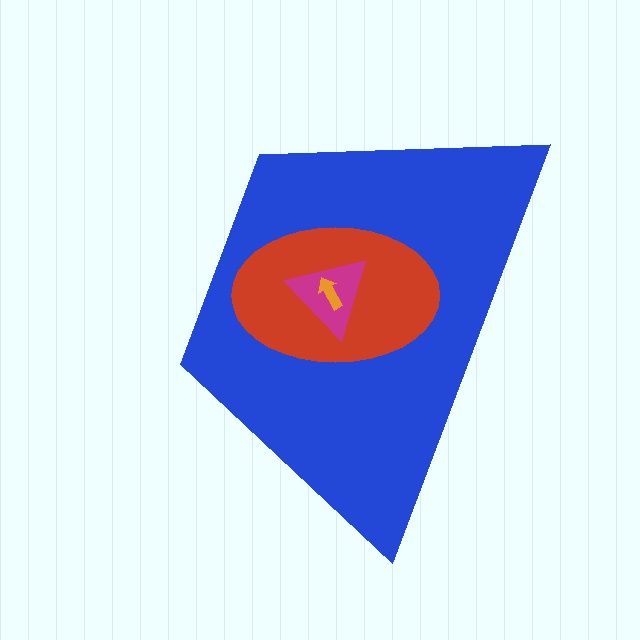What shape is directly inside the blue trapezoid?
The red ellipse.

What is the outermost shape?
The blue trapezoid.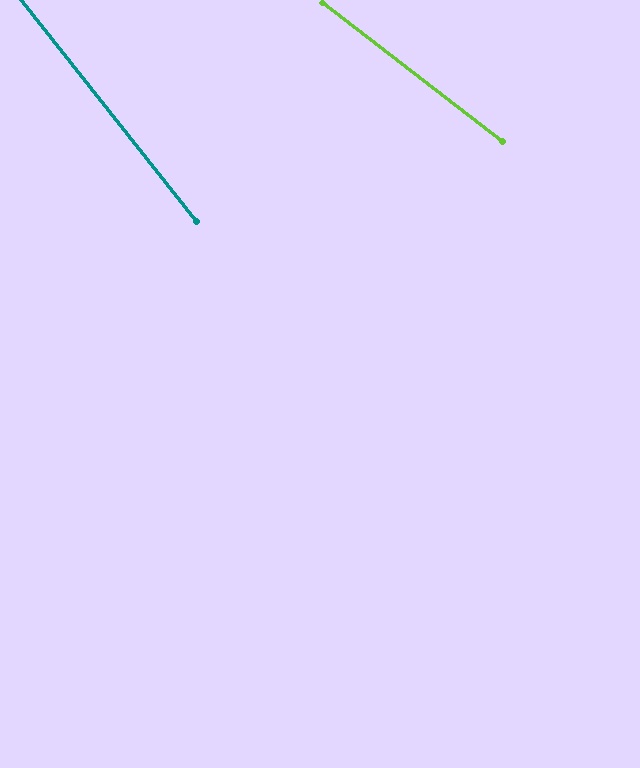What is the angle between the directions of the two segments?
Approximately 14 degrees.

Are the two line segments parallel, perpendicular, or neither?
Neither parallel nor perpendicular — they differ by about 14°.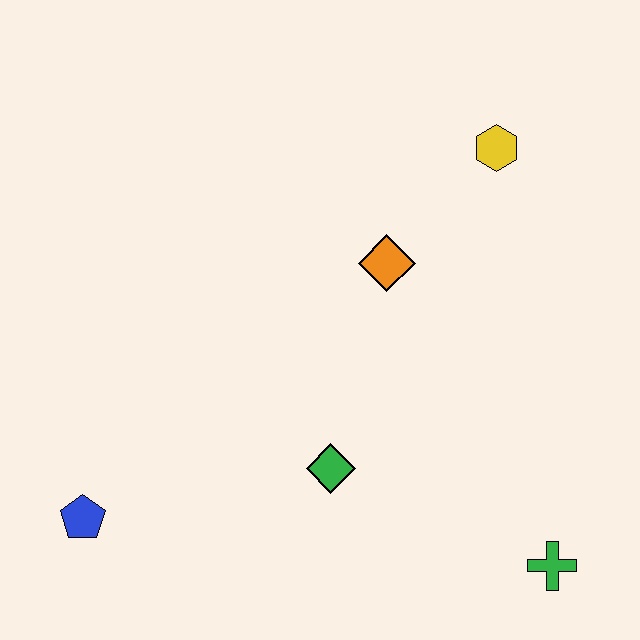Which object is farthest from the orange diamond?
The blue pentagon is farthest from the orange diamond.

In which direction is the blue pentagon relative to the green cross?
The blue pentagon is to the left of the green cross.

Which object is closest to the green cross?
The green diamond is closest to the green cross.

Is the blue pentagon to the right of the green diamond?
No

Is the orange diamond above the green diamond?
Yes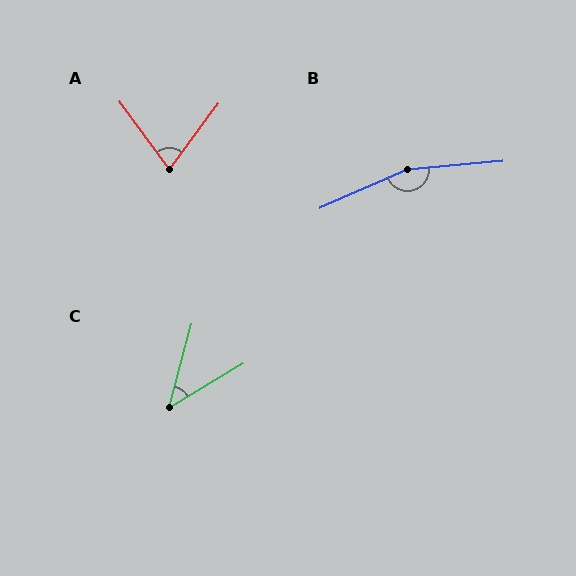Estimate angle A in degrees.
Approximately 73 degrees.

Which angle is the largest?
B, at approximately 161 degrees.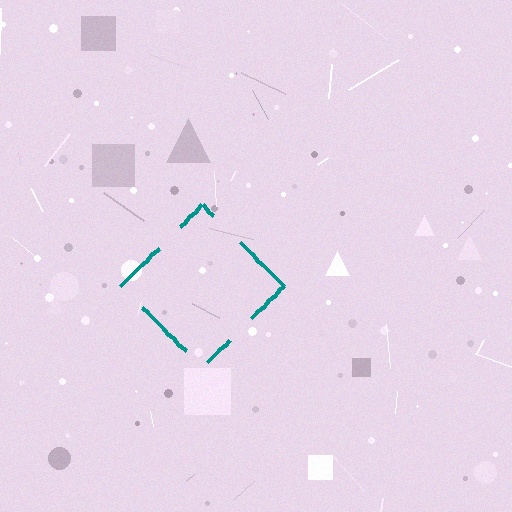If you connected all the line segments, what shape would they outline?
They would outline a diamond.